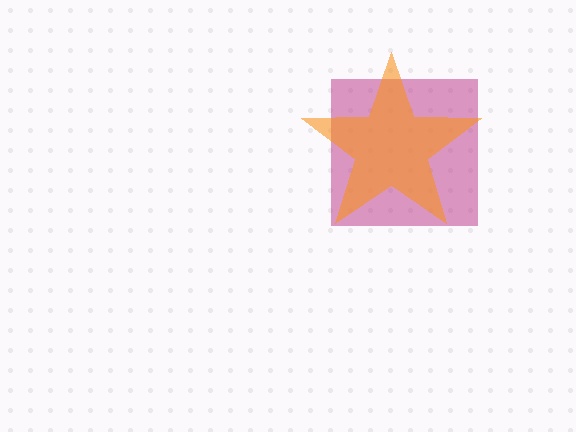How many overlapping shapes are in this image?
There are 2 overlapping shapes in the image.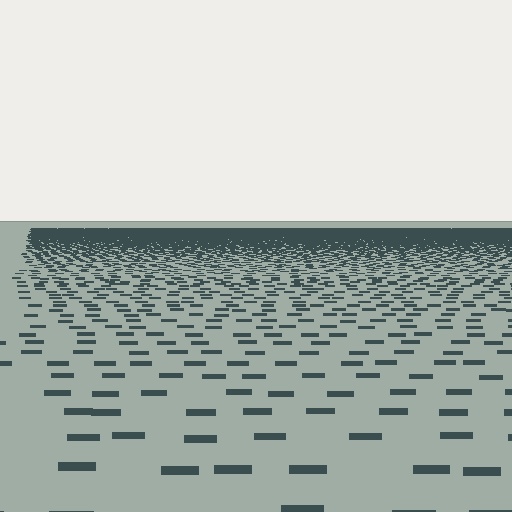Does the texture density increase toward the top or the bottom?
Density increases toward the top.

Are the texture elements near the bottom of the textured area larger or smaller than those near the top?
Larger. Near the bottom, elements are closer to the viewer and appear at a bigger on-screen size.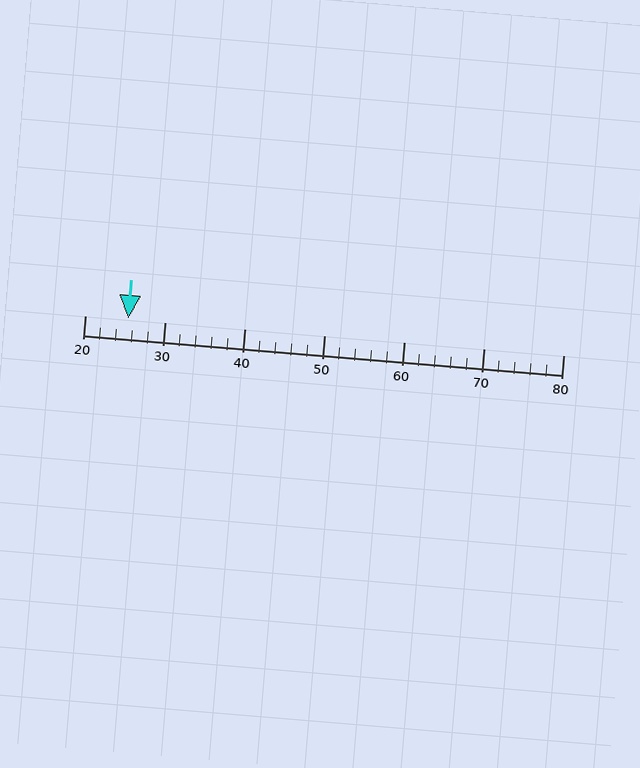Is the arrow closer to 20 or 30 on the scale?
The arrow is closer to 30.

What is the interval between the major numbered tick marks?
The major tick marks are spaced 10 units apart.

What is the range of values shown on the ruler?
The ruler shows values from 20 to 80.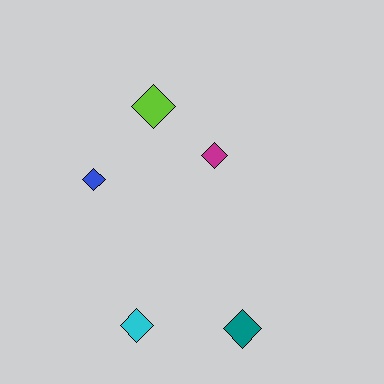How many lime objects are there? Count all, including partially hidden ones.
There is 1 lime object.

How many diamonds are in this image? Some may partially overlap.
There are 5 diamonds.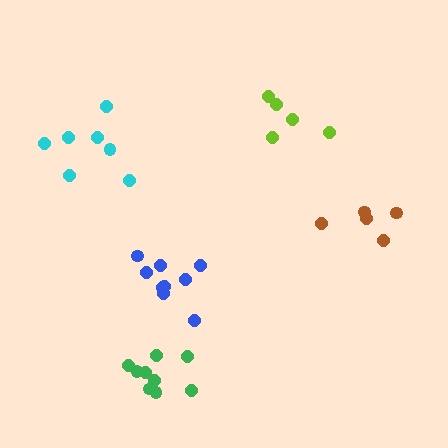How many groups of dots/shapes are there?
There are 5 groups.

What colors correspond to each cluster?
The clusters are colored: blue, brown, cyan, lime, green.